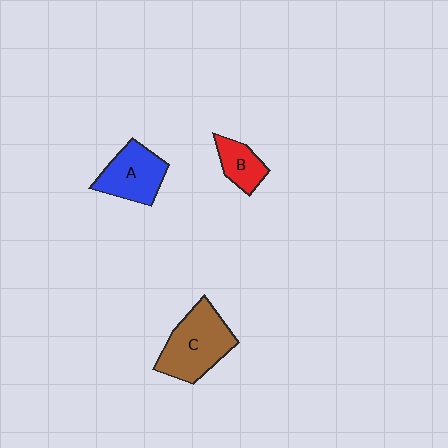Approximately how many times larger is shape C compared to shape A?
Approximately 1.3 times.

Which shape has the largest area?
Shape C (brown).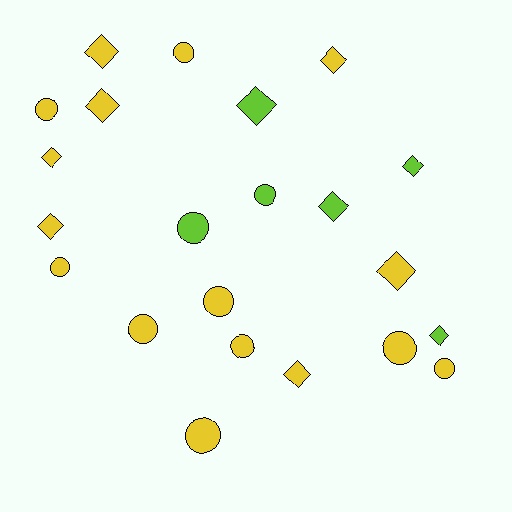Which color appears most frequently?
Yellow, with 16 objects.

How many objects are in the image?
There are 22 objects.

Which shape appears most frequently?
Diamond, with 11 objects.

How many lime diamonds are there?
There are 4 lime diamonds.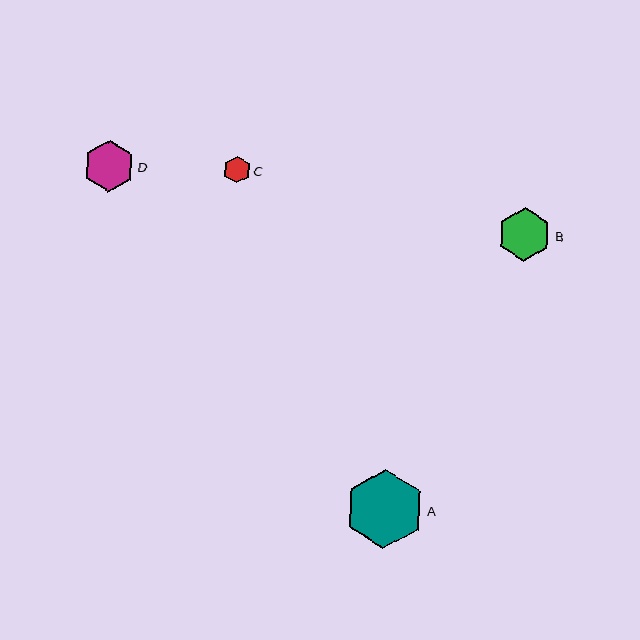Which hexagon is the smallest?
Hexagon C is the smallest with a size of approximately 27 pixels.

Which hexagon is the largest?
Hexagon A is the largest with a size of approximately 79 pixels.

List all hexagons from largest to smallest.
From largest to smallest: A, B, D, C.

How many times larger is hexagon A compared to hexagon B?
Hexagon A is approximately 1.5 times the size of hexagon B.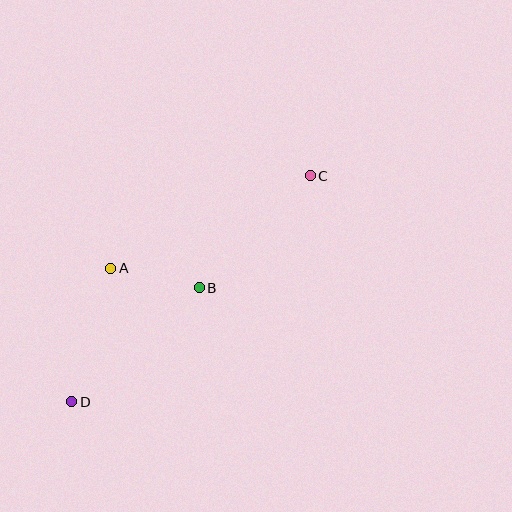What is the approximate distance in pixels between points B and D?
The distance between B and D is approximately 171 pixels.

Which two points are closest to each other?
Points A and B are closest to each other.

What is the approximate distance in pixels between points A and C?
The distance between A and C is approximately 220 pixels.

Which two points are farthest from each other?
Points C and D are farthest from each other.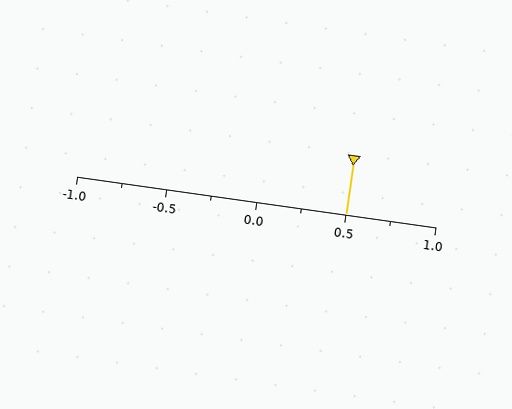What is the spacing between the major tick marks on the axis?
The major ticks are spaced 0.5 apart.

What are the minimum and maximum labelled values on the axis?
The axis runs from -1.0 to 1.0.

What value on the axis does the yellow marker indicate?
The marker indicates approximately 0.5.